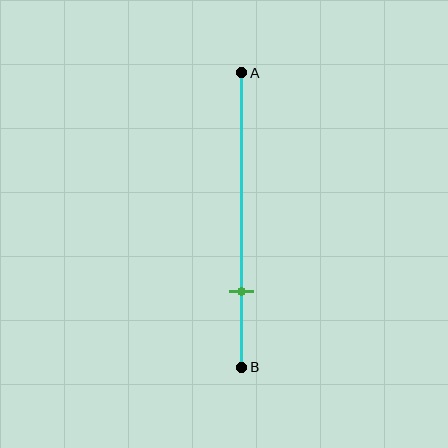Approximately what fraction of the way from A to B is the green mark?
The green mark is approximately 75% of the way from A to B.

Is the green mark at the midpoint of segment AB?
No, the mark is at about 75% from A, not at the 50% midpoint.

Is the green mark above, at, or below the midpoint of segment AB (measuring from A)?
The green mark is below the midpoint of segment AB.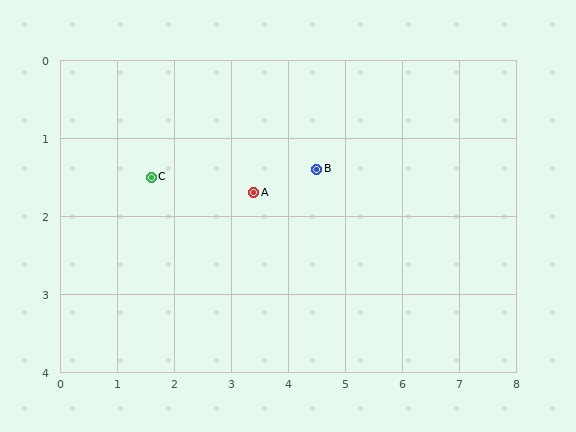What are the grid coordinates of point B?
Point B is at approximately (4.5, 1.4).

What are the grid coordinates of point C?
Point C is at approximately (1.6, 1.5).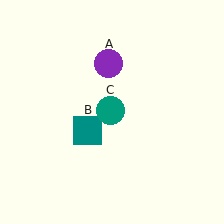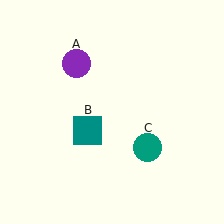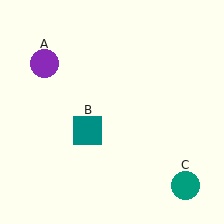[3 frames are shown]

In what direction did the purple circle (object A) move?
The purple circle (object A) moved left.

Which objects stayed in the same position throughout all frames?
Teal square (object B) remained stationary.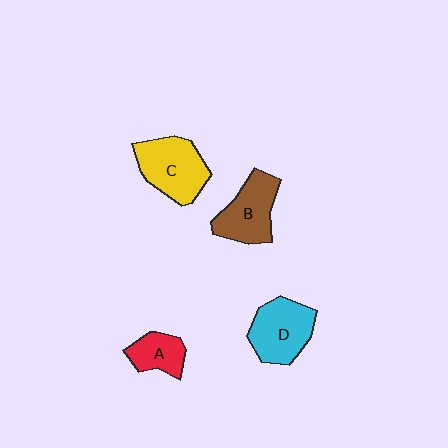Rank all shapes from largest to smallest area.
From largest to smallest: C (yellow), D (cyan), B (brown), A (red).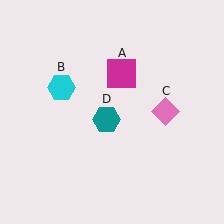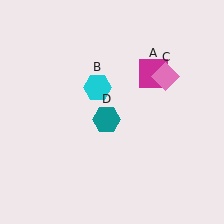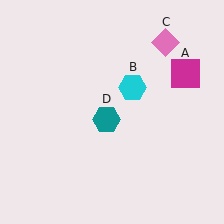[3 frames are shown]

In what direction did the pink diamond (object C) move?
The pink diamond (object C) moved up.